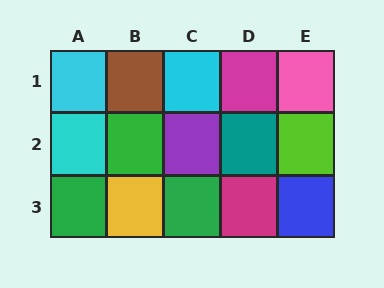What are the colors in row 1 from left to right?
Cyan, brown, cyan, magenta, pink.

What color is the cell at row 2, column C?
Purple.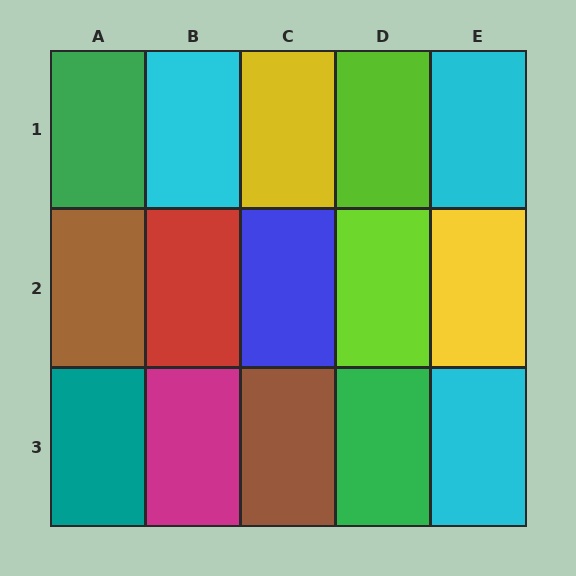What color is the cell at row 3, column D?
Green.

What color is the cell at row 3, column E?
Cyan.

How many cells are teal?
1 cell is teal.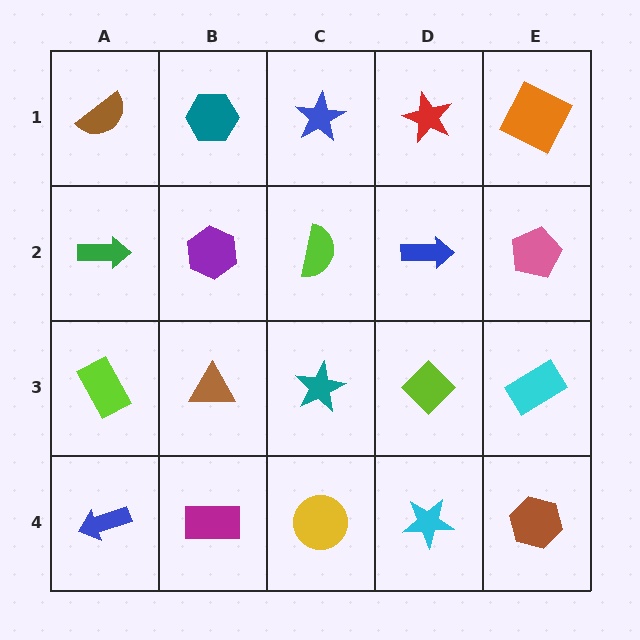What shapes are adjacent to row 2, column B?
A teal hexagon (row 1, column B), a brown triangle (row 3, column B), a green arrow (row 2, column A), a lime semicircle (row 2, column C).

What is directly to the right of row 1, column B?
A blue star.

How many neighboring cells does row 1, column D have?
3.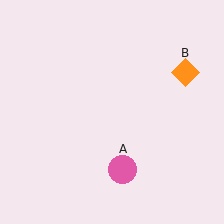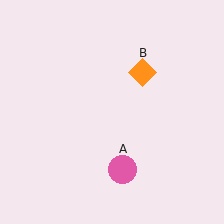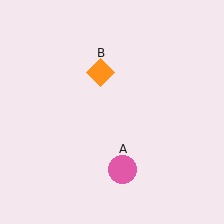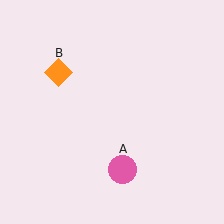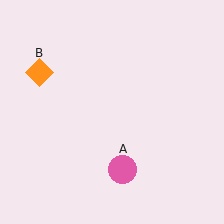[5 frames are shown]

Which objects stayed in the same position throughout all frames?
Pink circle (object A) remained stationary.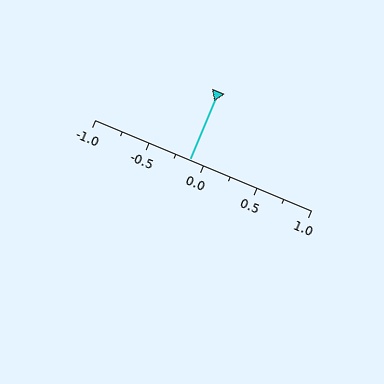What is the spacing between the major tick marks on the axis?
The major ticks are spaced 0.5 apart.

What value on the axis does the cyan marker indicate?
The marker indicates approximately -0.12.